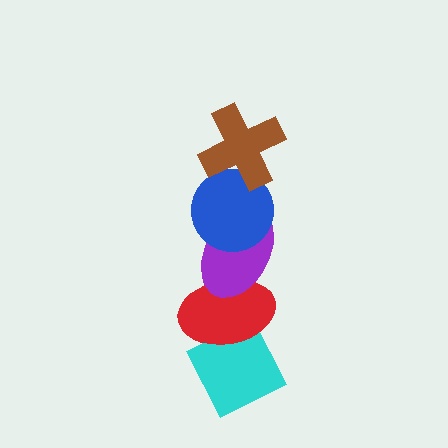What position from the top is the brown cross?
The brown cross is 1st from the top.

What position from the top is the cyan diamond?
The cyan diamond is 5th from the top.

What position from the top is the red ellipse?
The red ellipse is 4th from the top.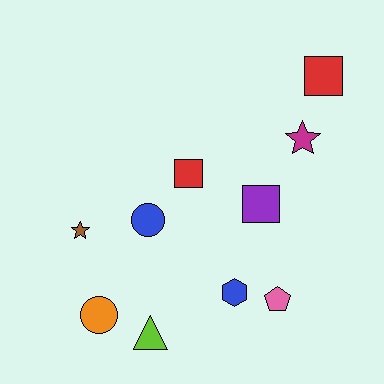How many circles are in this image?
There are 2 circles.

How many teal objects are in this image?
There are no teal objects.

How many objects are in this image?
There are 10 objects.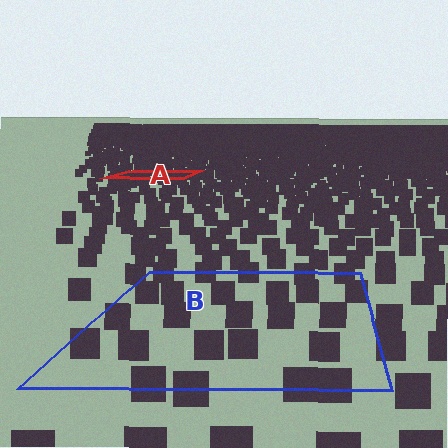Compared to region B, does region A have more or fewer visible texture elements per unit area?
Region A has more texture elements per unit area — they are packed more densely because it is farther away.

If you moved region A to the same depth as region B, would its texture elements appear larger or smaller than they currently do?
They would appear larger. At a closer depth, the same texture elements are projected at a bigger on-screen size.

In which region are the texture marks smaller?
The texture marks are smaller in region A, because it is farther away.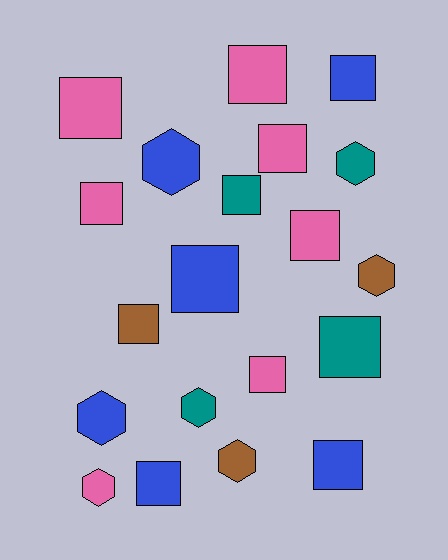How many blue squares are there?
There are 4 blue squares.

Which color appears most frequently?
Pink, with 7 objects.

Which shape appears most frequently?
Square, with 13 objects.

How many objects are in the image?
There are 20 objects.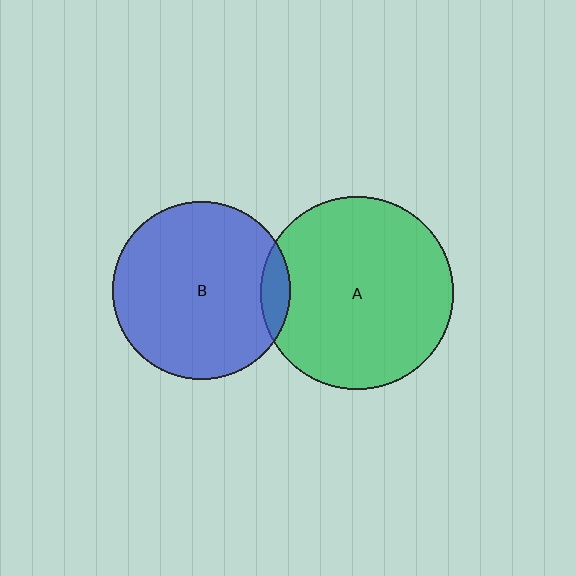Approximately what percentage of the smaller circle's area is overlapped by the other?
Approximately 10%.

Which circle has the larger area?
Circle A (green).